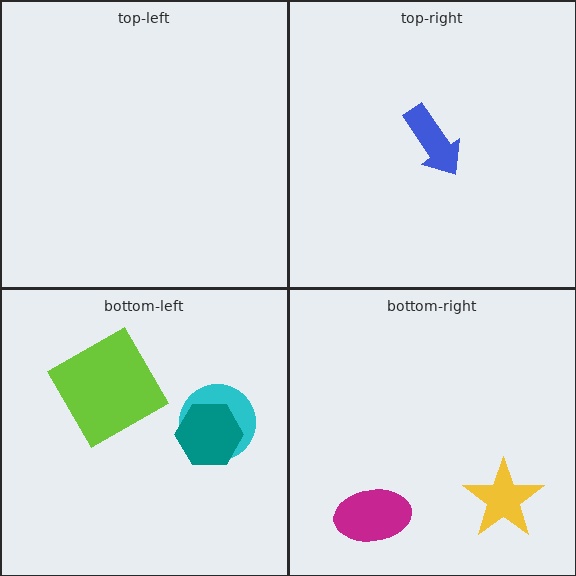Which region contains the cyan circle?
The bottom-left region.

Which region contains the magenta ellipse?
The bottom-right region.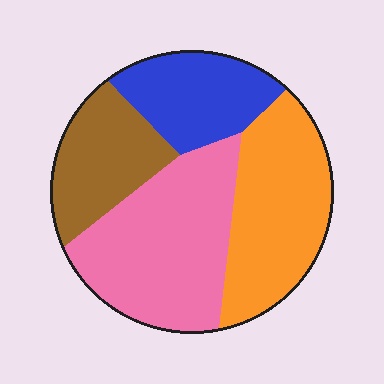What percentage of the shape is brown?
Brown takes up about one sixth (1/6) of the shape.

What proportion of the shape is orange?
Orange takes up between a sixth and a third of the shape.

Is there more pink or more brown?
Pink.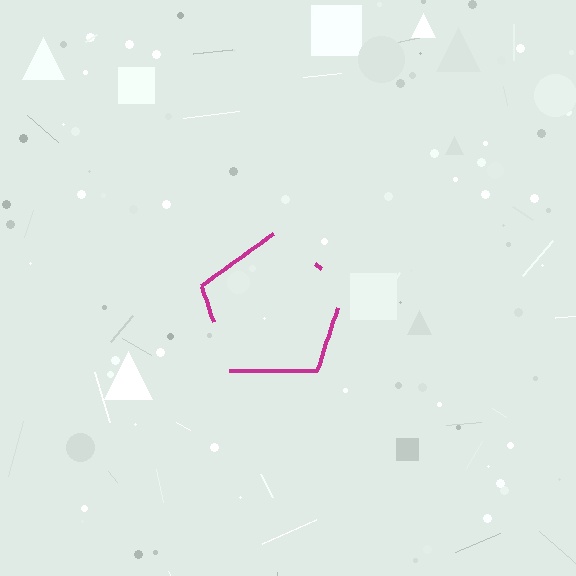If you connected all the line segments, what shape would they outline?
They would outline a pentagon.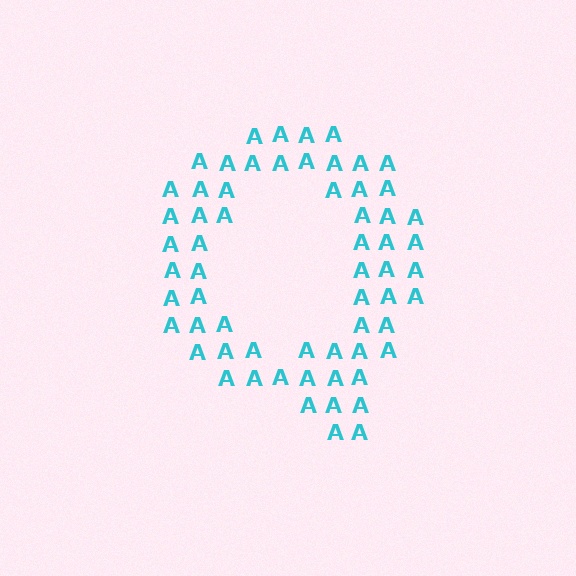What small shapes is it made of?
It is made of small letter A's.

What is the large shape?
The large shape is the letter Q.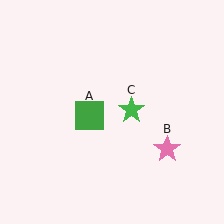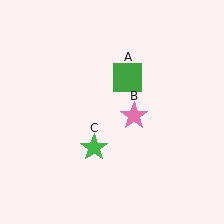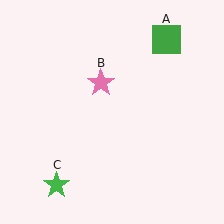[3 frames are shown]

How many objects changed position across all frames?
3 objects changed position: green square (object A), pink star (object B), green star (object C).